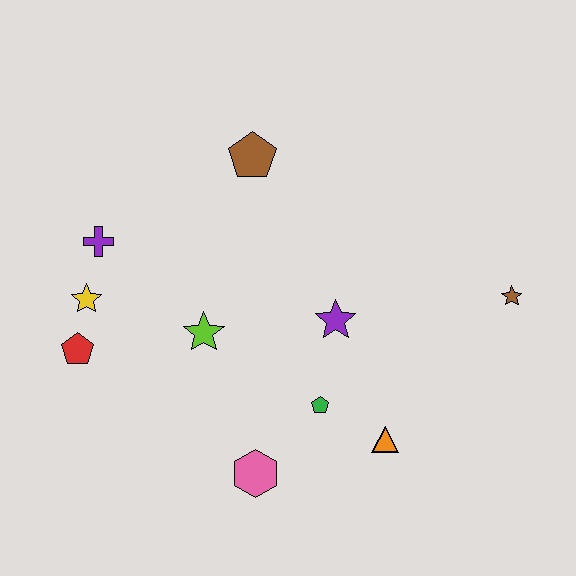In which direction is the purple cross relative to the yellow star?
The purple cross is above the yellow star.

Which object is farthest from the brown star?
The red pentagon is farthest from the brown star.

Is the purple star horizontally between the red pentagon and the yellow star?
No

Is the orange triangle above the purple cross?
No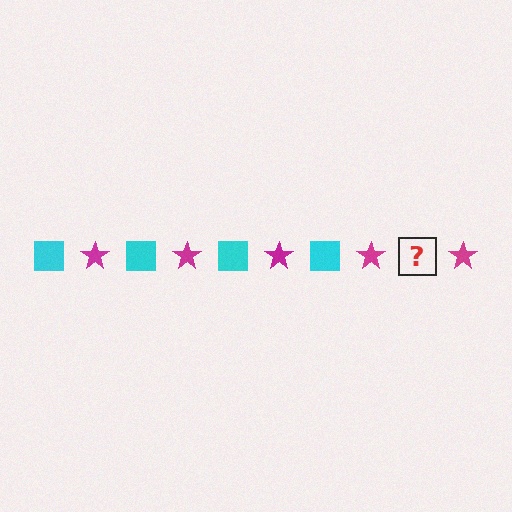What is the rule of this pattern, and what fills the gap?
The rule is that the pattern alternates between cyan square and magenta star. The gap should be filled with a cyan square.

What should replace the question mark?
The question mark should be replaced with a cyan square.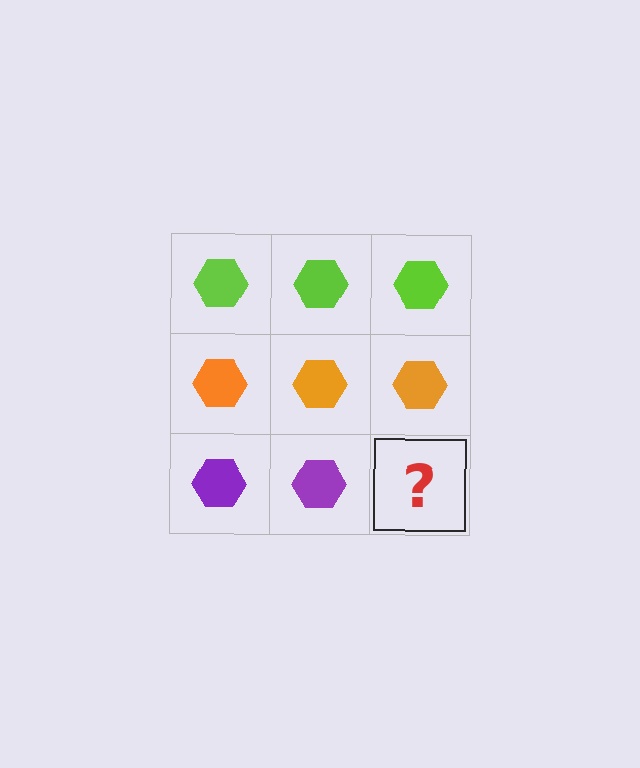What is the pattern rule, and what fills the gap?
The rule is that each row has a consistent color. The gap should be filled with a purple hexagon.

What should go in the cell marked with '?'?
The missing cell should contain a purple hexagon.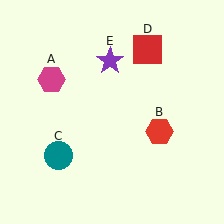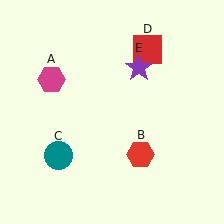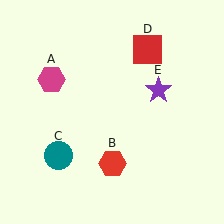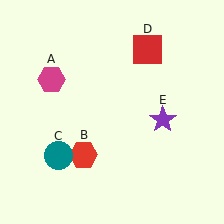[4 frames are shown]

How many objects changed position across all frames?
2 objects changed position: red hexagon (object B), purple star (object E).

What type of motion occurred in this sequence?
The red hexagon (object B), purple star (object E) rotated clockwise around the center of the scene.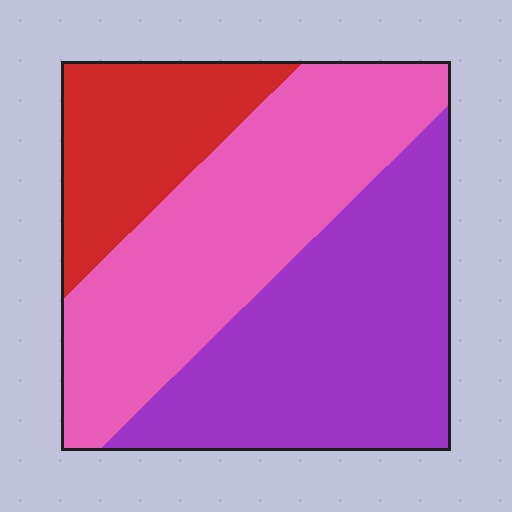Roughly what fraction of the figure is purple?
Purple takes up about two fifths (2/5) of the figure.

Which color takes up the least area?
Red, at roughly 20%.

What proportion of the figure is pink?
Pink covers 40% of the figure.